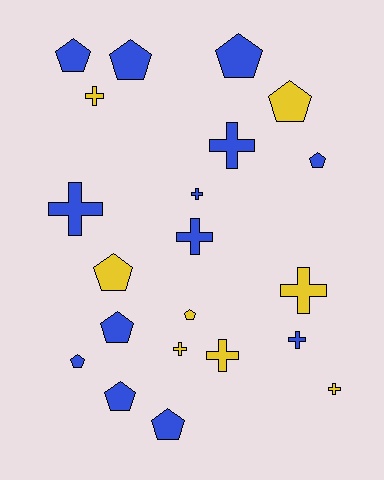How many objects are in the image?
There are 21 objects.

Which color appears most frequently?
Blue, with 13 objects.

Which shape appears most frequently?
Pentagon, with 11 objects.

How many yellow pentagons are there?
There are 3 yellow pentagons.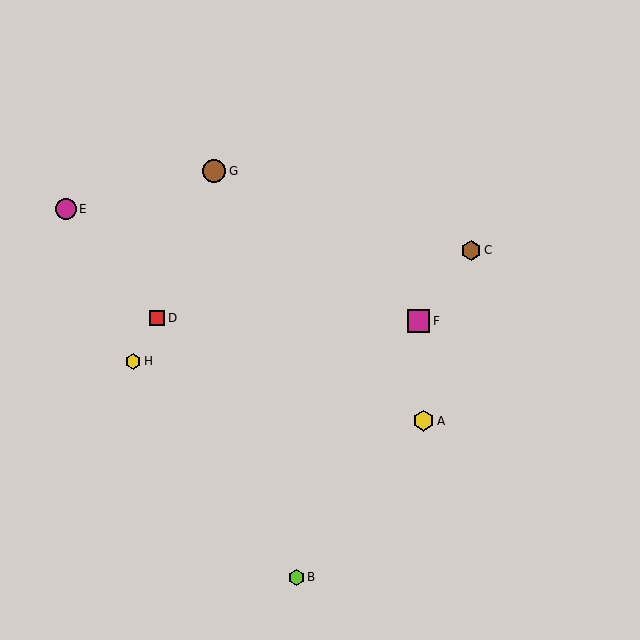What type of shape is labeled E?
Shape E is a magenta circle.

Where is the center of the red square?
The center of the red square is at (157, 318).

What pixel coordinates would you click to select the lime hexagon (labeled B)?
Click at (296, 577) to select the lime hexagon B.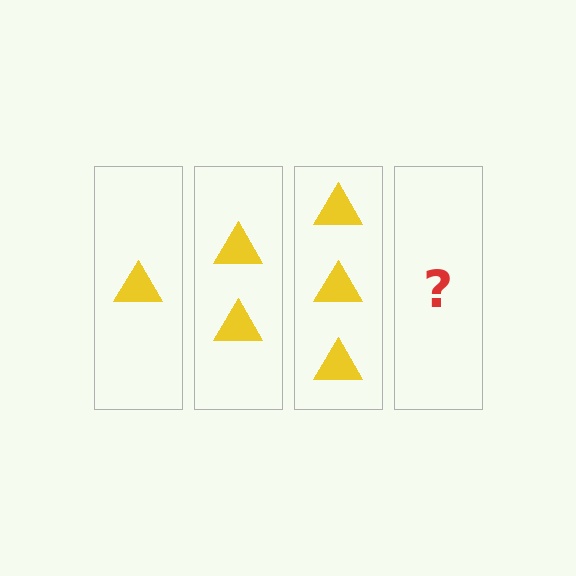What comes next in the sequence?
The next element should be 4 triangles.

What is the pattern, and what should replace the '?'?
The pattern is that each step adds one more triangle. The '?' should be 4 triangles.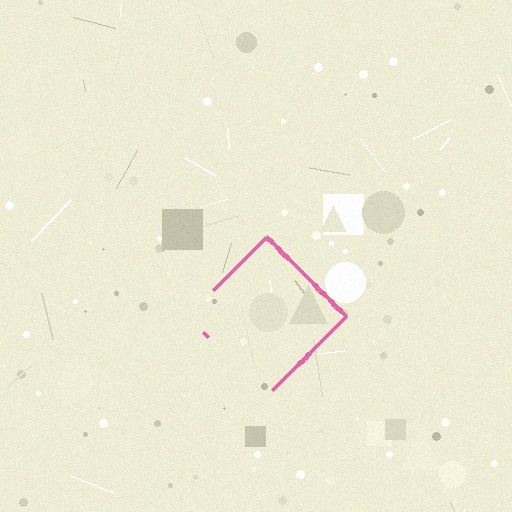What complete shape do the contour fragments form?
The contour fragments form a diamond.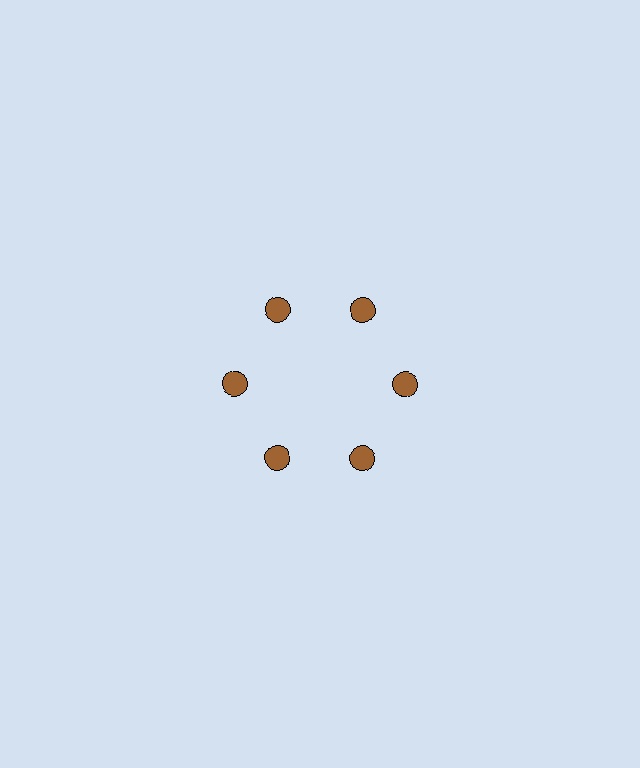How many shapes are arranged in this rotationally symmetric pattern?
There are 6 shapes, arranged in 6 groups of 1.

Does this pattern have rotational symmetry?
Yes, this pattern has 6-fold rotational symmetry. It looks the same after rotating 60 degrees around the center.